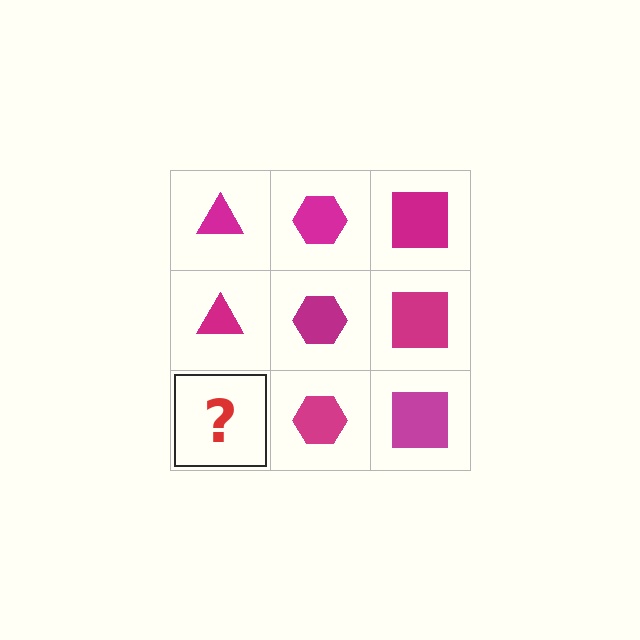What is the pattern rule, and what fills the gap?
The rule is that each column has a consistent shape. The gap should be filled with a magenta triangle.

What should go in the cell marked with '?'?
The missing cell should contain a magenta triangle.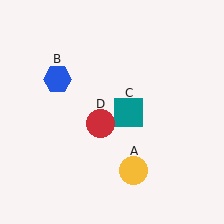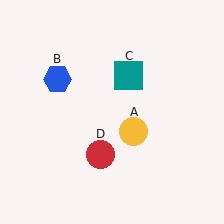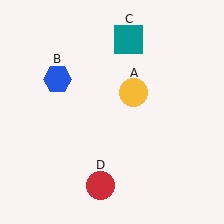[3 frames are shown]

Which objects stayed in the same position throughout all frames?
Blue hexagon (object B) remained stationary.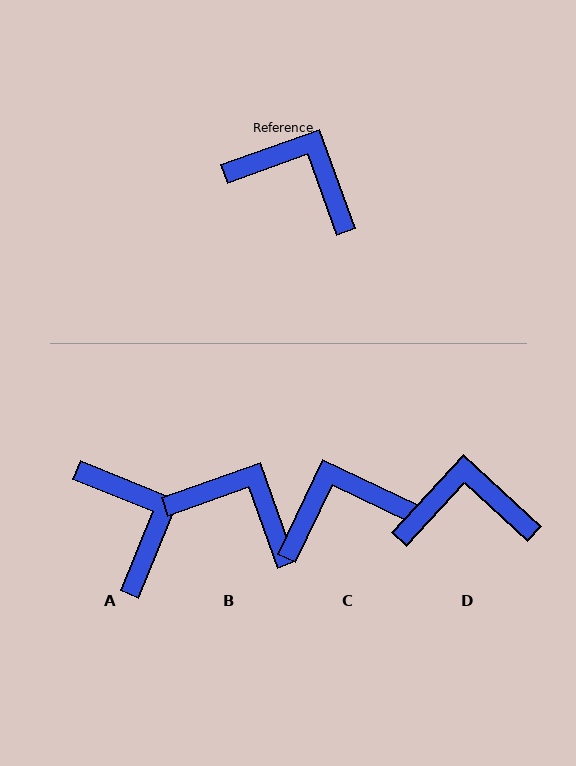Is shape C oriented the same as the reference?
No, it is off by about 45 degrees.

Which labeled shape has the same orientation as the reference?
B.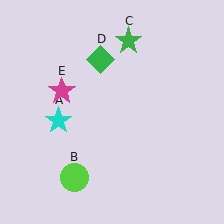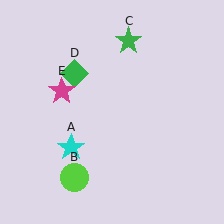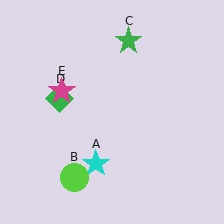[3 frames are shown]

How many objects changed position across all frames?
2 objects changed position: cyan star (object A), green diamond (object D).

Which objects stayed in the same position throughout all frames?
Lime circle (object B) and green star (object C) and magenta star (object E) remained stationary.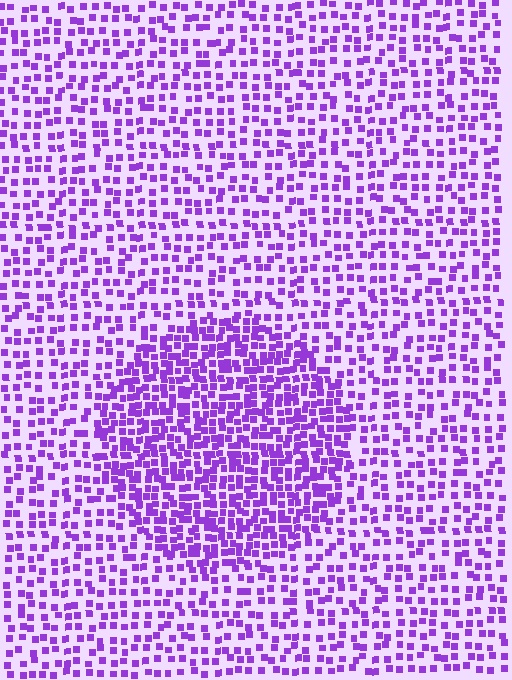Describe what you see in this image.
The image contains small purple elements arranged at two different densities. A circle-shaped region is visible where the elements are more densely packed than the surrounding area.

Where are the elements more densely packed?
The elements are more densely packed inside the circle boundary.